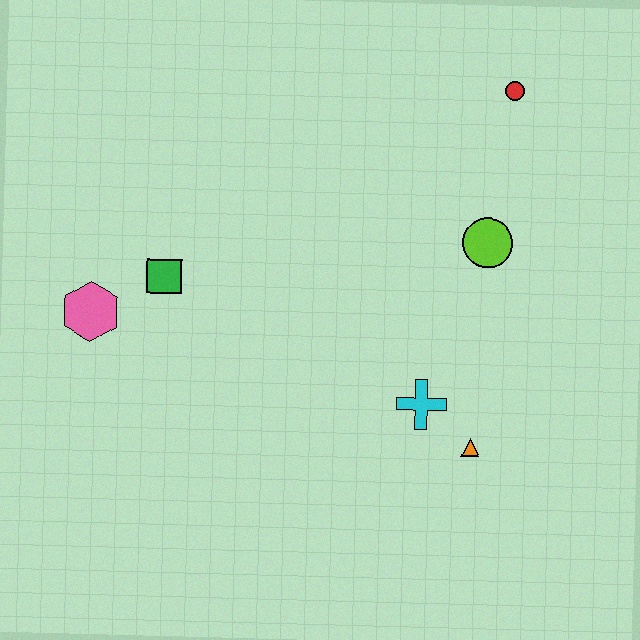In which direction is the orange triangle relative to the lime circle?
The orange triangle is below the lime circle.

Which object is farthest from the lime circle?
The pink hexagon is farthest from the lime circle.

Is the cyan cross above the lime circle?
No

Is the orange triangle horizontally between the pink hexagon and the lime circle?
Yes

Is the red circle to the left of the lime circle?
No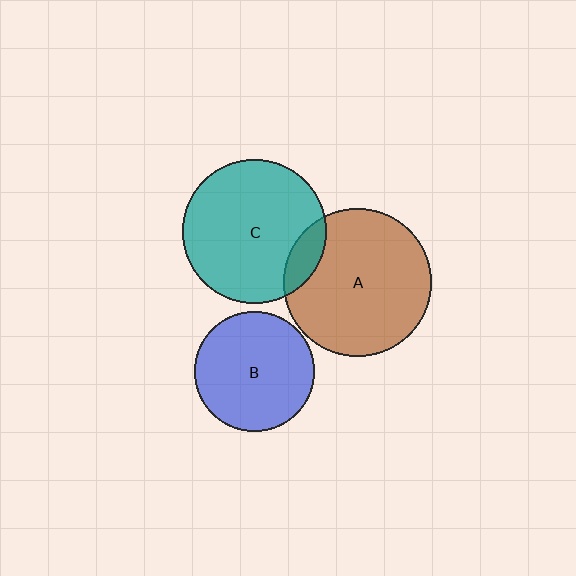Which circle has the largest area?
Circle A (brown).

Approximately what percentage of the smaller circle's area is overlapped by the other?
Approximately 10%.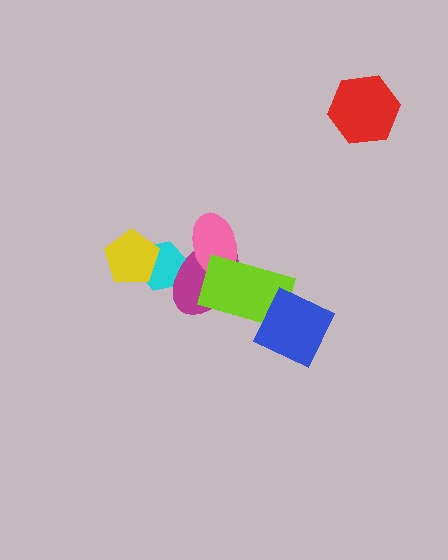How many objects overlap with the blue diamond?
1 object overlaps with the blue diamond.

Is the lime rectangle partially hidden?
Yes, it is partially covered by another shape.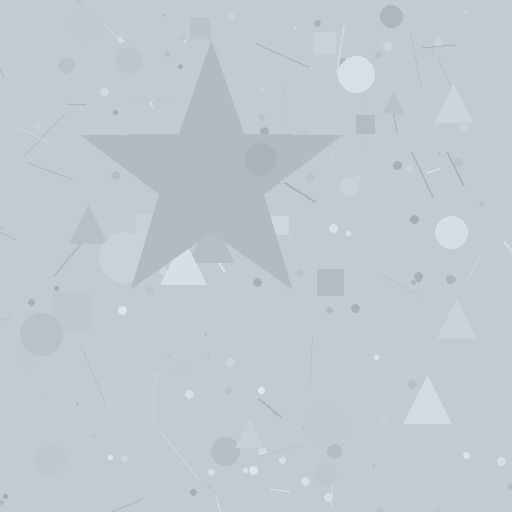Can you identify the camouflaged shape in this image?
The camouflaged shape is a star.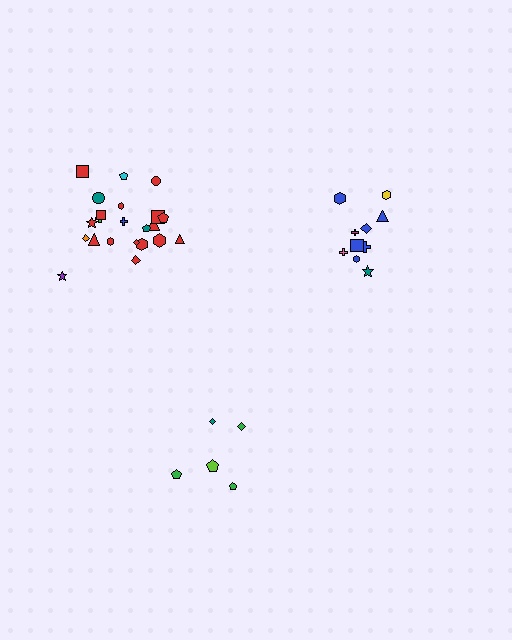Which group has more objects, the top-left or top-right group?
The top-left group.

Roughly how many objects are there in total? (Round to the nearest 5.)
Roughly 35 objects in total.